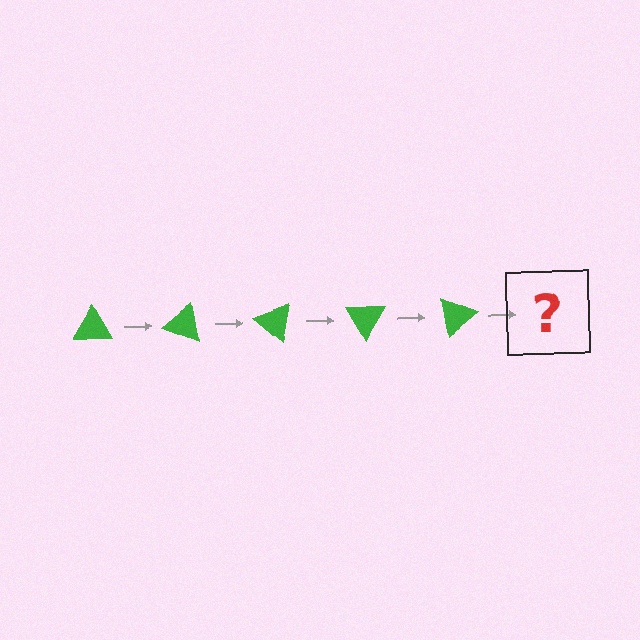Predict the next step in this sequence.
The next step is a green triangle rotated 100 degrees.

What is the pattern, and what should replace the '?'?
The pattern is that the triangle rotates 20 degrees each step. The '?' should be a green triangle rotated 100 degrees.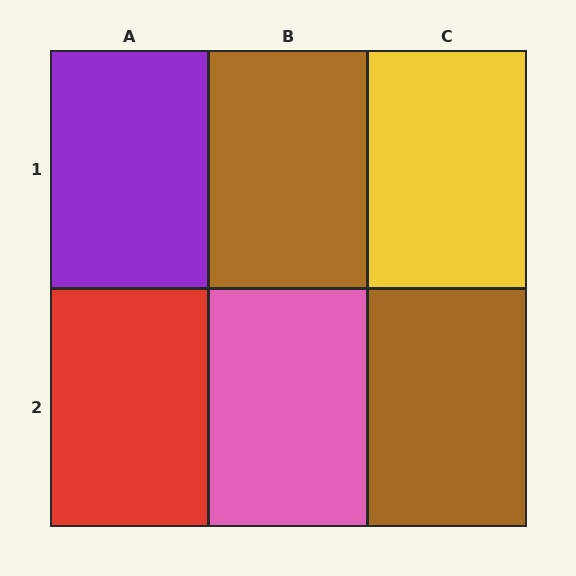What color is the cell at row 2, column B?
Pink.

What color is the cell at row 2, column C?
Brown.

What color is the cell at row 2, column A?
Red.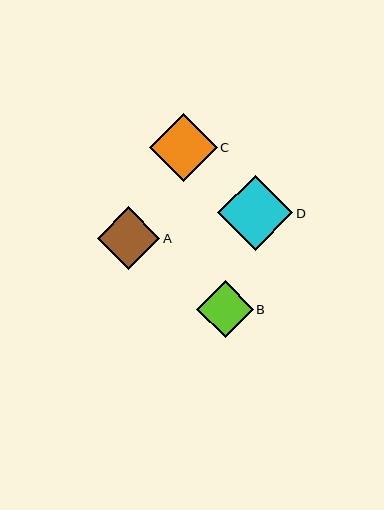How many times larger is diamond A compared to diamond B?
Diamond A is approximately 1.1 times the size of diamond B.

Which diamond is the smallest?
Diamond B is the smallest with a size of approximately 56 pixels.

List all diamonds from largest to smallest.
From largest to smallest: D, C, A, B.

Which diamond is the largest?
Diamond D is the largest with a size of approximately 75 pixels.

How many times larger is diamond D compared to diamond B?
Diamond D is approximately 1.3 times the size of diamond B.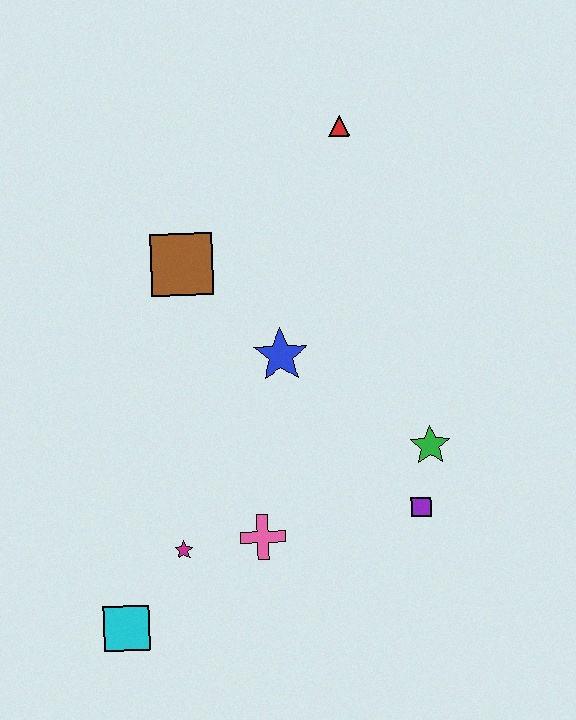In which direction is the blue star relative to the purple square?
The blue star is above the purple square.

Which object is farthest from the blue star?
The cyan square is farthest from the blue star.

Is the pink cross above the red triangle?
No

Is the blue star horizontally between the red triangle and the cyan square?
Yes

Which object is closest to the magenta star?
The pink cross is closest to the magenta star.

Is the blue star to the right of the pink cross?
Yes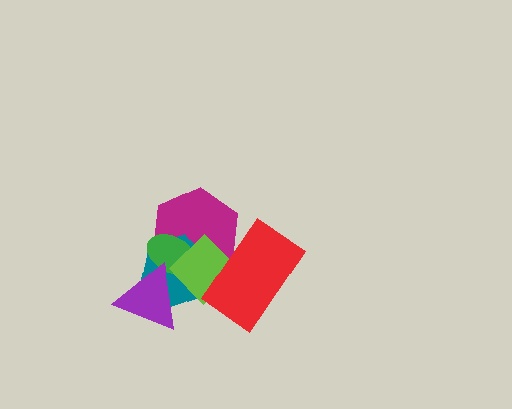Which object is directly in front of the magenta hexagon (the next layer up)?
The teal hexagon is directly in front of the magenta hexagon.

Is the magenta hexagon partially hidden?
Yes, it is partially covered by another shape.